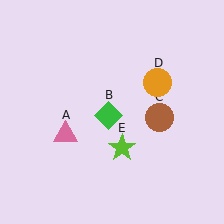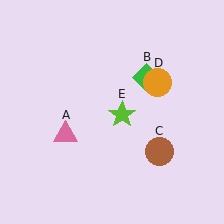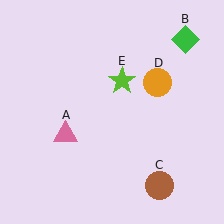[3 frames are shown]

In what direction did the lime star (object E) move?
The lime star (object E) moved up.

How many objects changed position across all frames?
3 objects changed position: green diamond (object B), brown circle (object C), lime star (object E).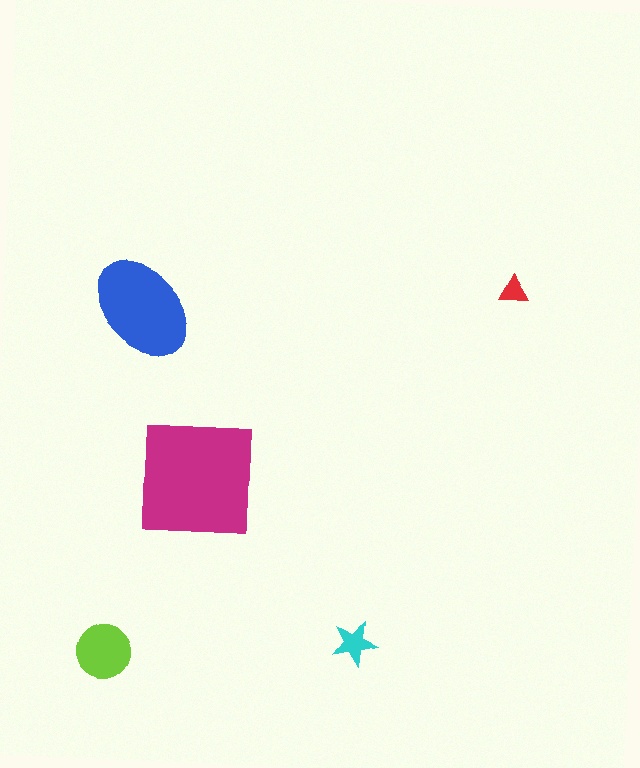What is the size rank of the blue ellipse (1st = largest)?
2nd.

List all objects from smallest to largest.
The red triangle, the cyan star, the lime circle, the blue ellipse, the magenta square.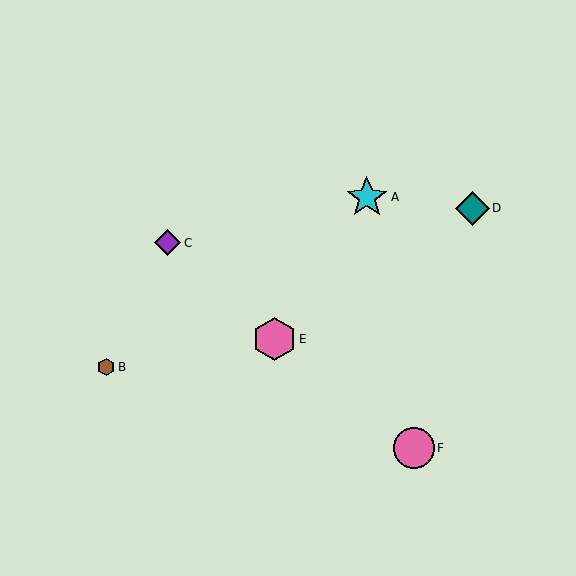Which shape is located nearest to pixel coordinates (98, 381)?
The brown hexagon (labeled B) at (106, 367) is nearest to that location.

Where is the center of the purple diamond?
The center of the purple diamond is at (168, 243).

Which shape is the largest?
The pink hexagon (labeled E) is the largest.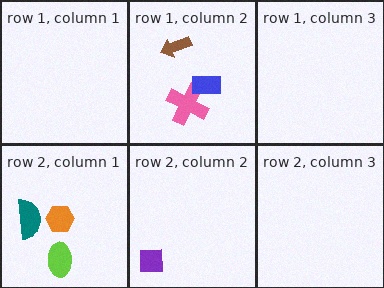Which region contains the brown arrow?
The row 1, column 2 region.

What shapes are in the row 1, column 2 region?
The brown arrow, the pink cross, the blue rectangle.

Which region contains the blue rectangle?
The row 1, column 2 region.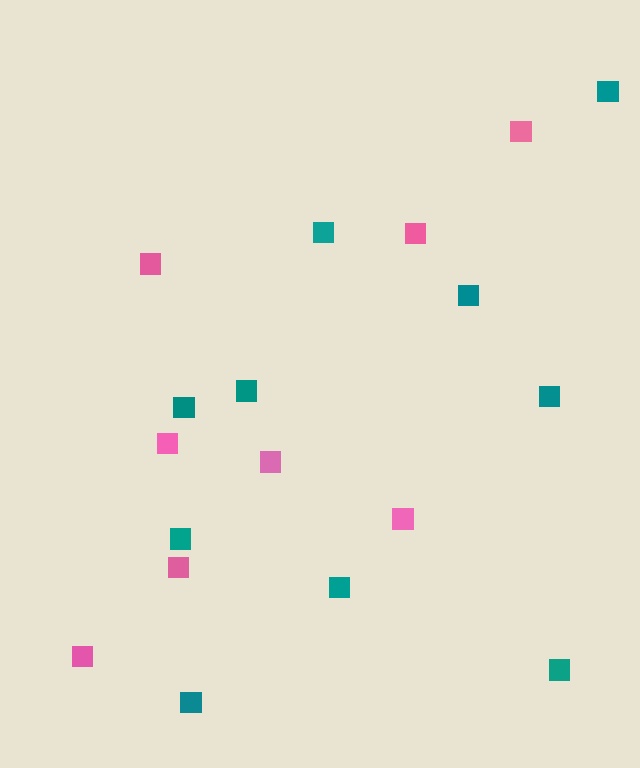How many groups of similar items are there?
There are 2 groups: one group of teal squares (10) and one group of pink squares (8).